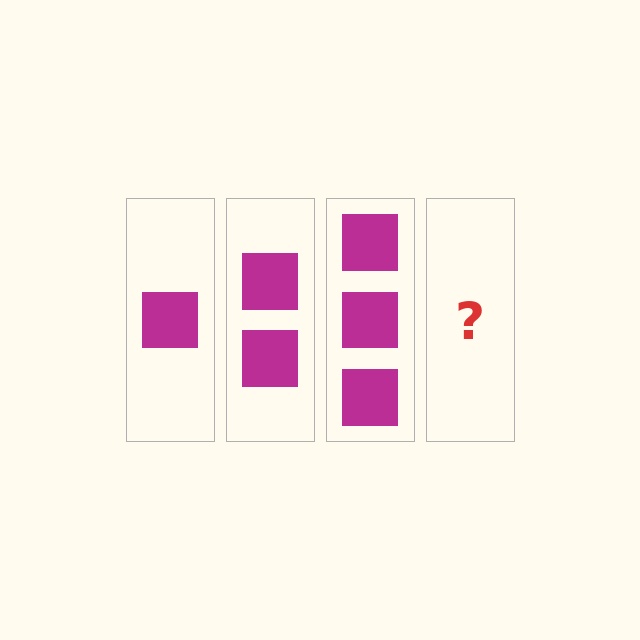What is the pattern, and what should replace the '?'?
The pattern is that each step adds one more square. The '?' should be 4 squares.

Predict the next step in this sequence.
The next step is 4 squares.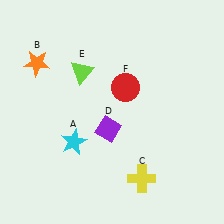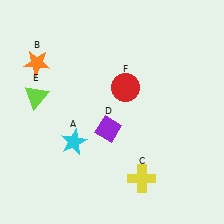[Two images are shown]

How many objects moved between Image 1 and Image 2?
1 object moved between the two images.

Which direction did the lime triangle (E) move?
The lime triangle (E) moved left.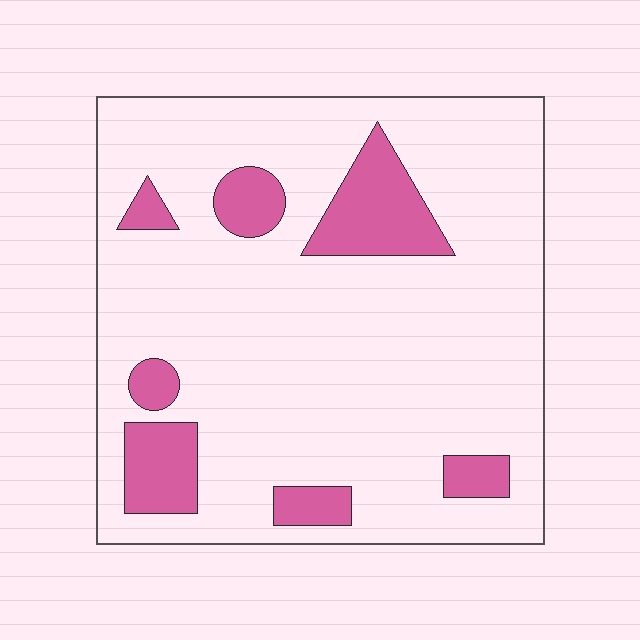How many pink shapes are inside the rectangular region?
7.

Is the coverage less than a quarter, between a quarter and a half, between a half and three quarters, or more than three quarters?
Less than a quarter.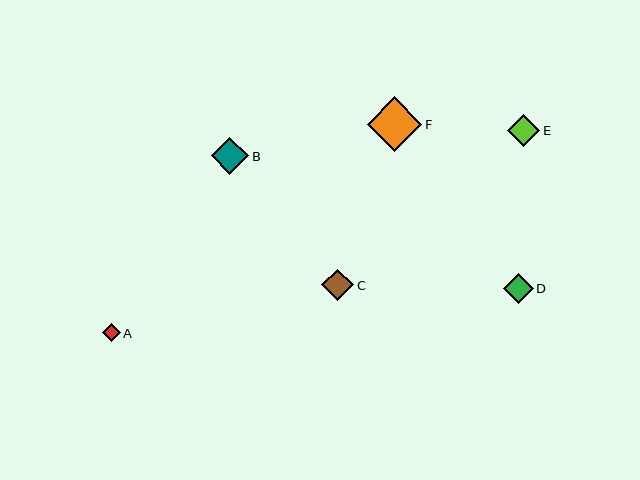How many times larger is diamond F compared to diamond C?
Diamond F is approximately 1.7 times the size of diamond C.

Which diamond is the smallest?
Diamond A is the smallest with a size of approximately 18 pixels.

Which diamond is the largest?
Diamond F is the largest with a size of approximately 55 pixels.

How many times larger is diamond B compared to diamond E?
Diamond B is approximately 1.2 times the size of diamond E.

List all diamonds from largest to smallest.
From largest to smallest: F, B, E, C, D, A.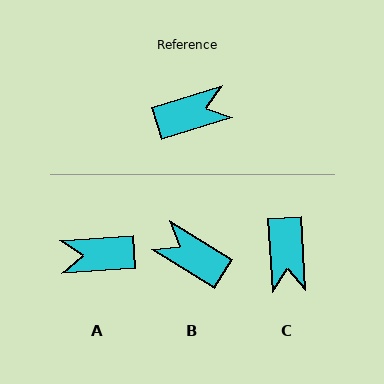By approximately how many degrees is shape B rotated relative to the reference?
Approximately 131 degrees counter-clockwise.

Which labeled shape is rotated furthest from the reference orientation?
A, about 166 degrees away.